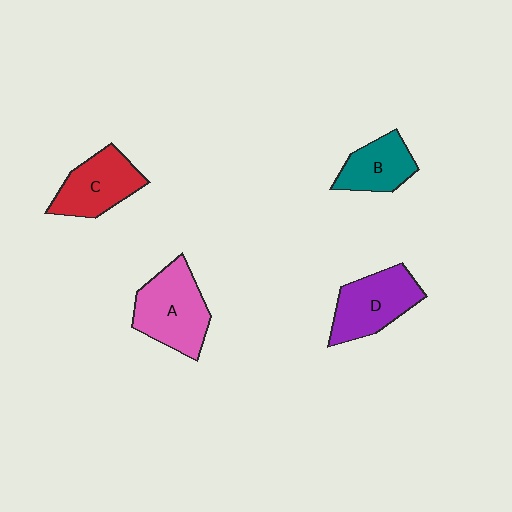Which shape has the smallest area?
Shape B (teal).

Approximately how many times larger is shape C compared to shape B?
Approximately 1.3 times.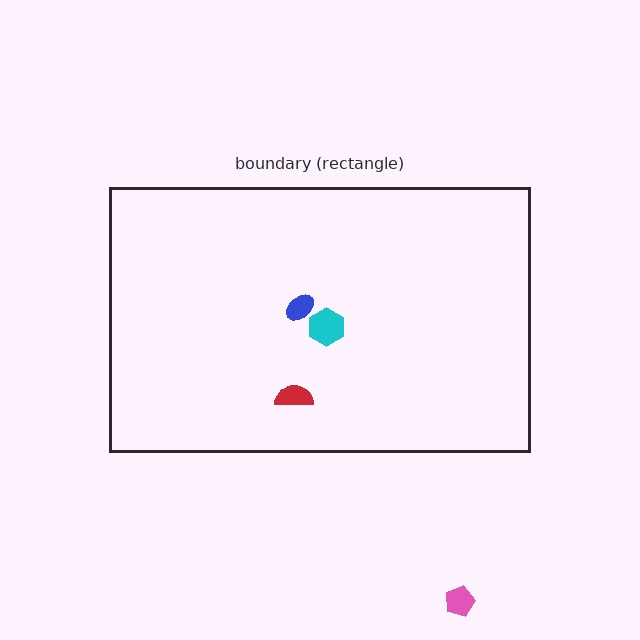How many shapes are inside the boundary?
3 inside, 1 outside.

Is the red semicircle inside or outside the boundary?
Inside.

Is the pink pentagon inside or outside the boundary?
Outside.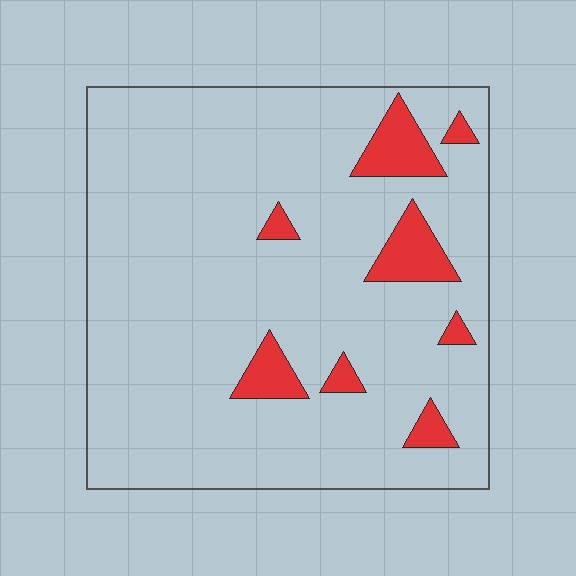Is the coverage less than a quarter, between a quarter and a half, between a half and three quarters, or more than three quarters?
Less than a quarter.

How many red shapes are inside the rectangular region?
8.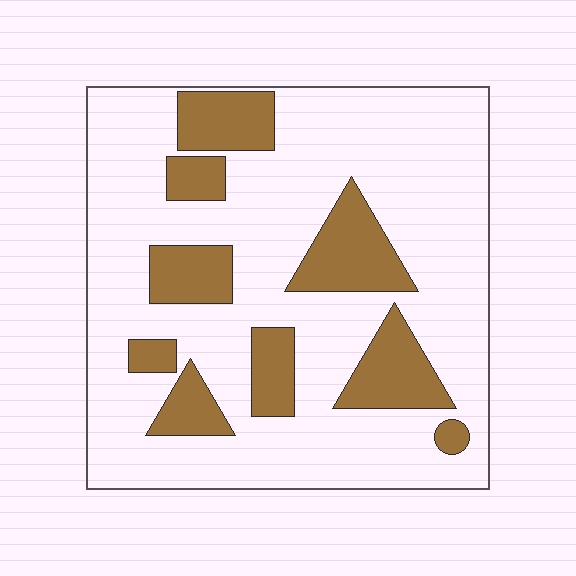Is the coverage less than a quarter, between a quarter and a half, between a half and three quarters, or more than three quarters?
Less than a quarter.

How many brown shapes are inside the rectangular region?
9.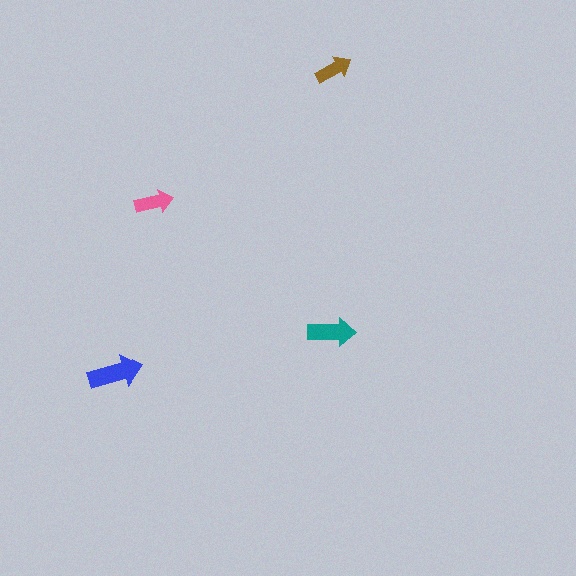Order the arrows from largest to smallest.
the blue one, the teal one, the pink one, the brown one.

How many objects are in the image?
There are 4 objects in the image.